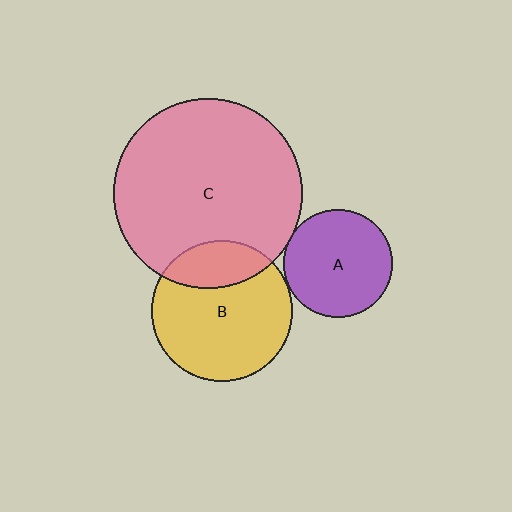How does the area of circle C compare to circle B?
Approximately 1.8 times.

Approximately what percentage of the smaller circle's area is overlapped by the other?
Approximately 5%.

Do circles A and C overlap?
Yes.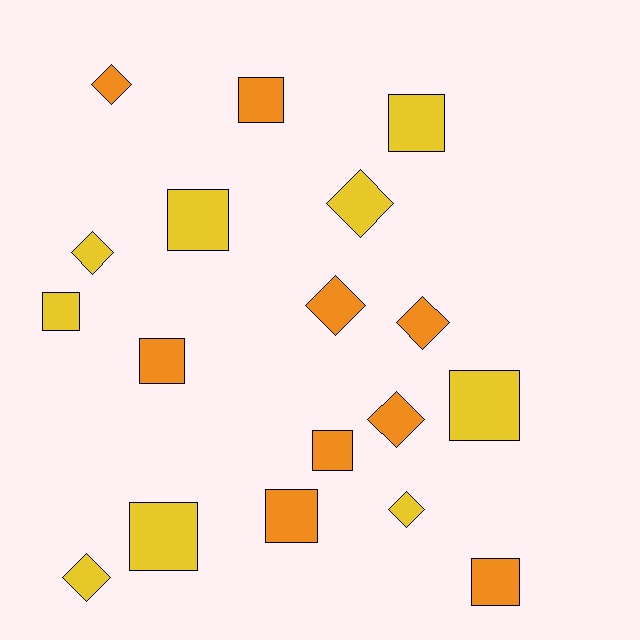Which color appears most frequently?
Orange, with 9 objects.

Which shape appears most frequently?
Square, with 10 objects.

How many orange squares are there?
There are 5 orange squares.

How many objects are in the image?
There are 18 objects.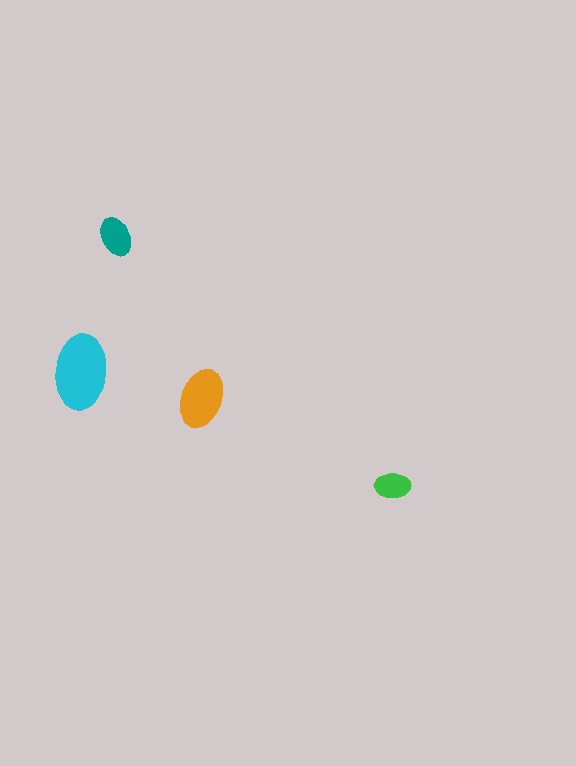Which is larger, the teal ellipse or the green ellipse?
The teal one.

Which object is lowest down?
The green ellipse is bottommost.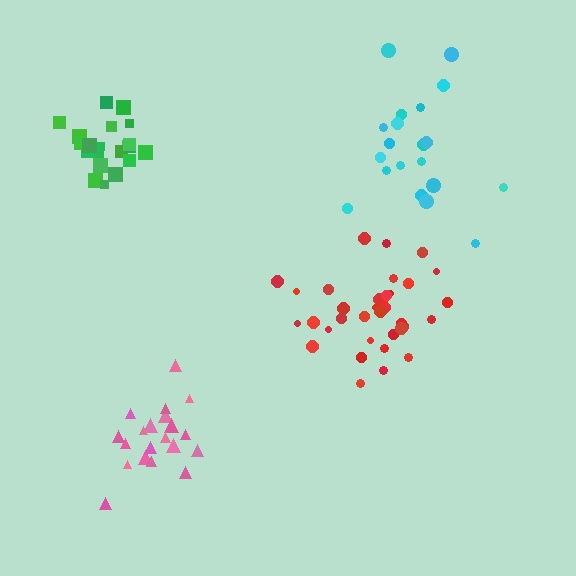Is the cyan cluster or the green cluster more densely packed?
Green.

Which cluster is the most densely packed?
Green.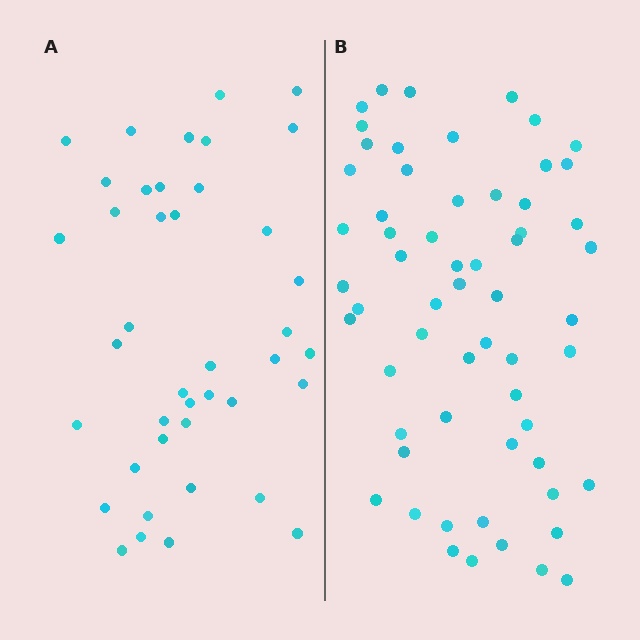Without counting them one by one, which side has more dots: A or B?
Region B (the right region) has more dots.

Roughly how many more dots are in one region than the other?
Region B has approximately 20 more dots than region A.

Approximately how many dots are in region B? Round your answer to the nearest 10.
About 60 dots.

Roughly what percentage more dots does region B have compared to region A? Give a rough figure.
About 45% more.